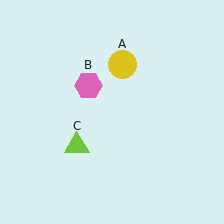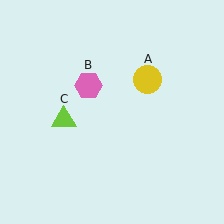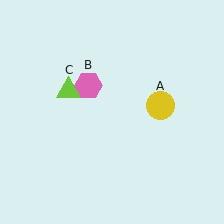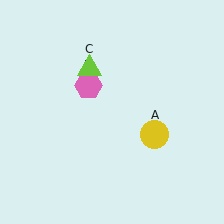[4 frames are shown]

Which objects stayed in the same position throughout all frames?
Pink hexagon (object B) remained stationary.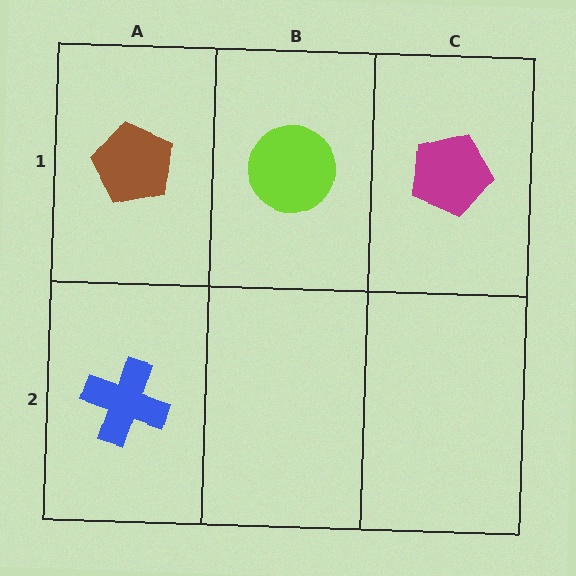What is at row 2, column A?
A blue cross.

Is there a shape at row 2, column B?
No, that cell is empty.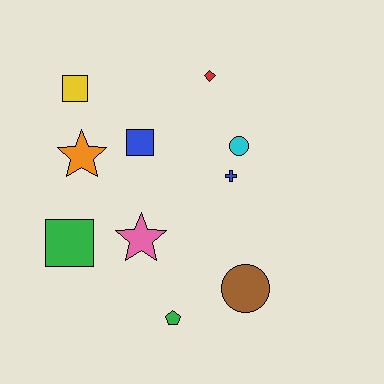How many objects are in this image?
There are 10 objects.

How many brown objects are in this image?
There is 1 brown object.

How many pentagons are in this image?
There is 1 pentagon.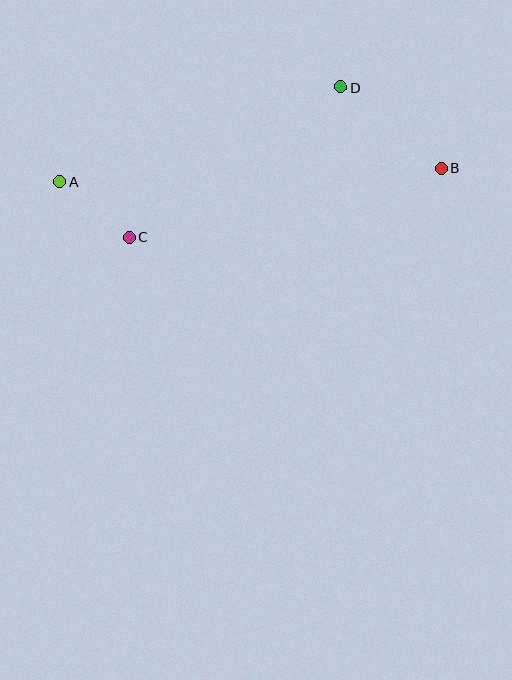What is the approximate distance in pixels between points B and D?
The distance between B and D is approximately 129 pixels.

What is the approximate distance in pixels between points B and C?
The distance between B and C is approximately 320 pixels.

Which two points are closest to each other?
Points A and C are closest to each other.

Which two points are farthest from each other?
Points A and B are farthest from each other.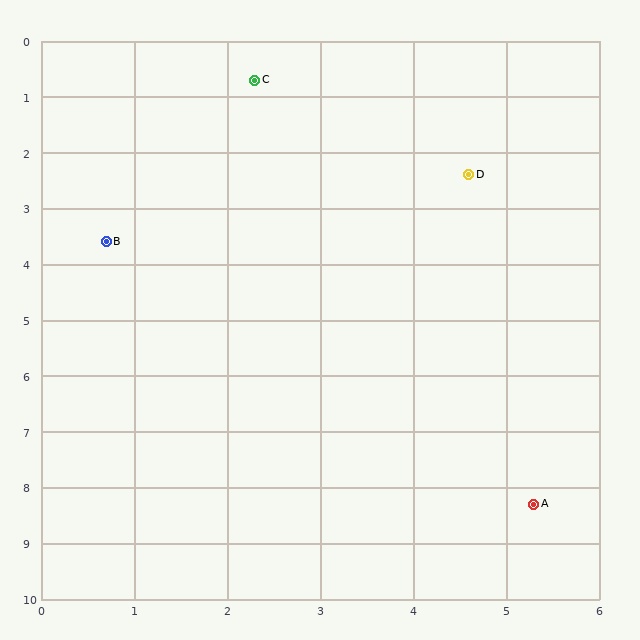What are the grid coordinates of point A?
Point A is at approximately (5.3, 8.3).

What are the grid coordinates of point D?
Point D is at approximately (4.6, 2.4).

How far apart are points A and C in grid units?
Points A and C are about 8.2 grid units apart.